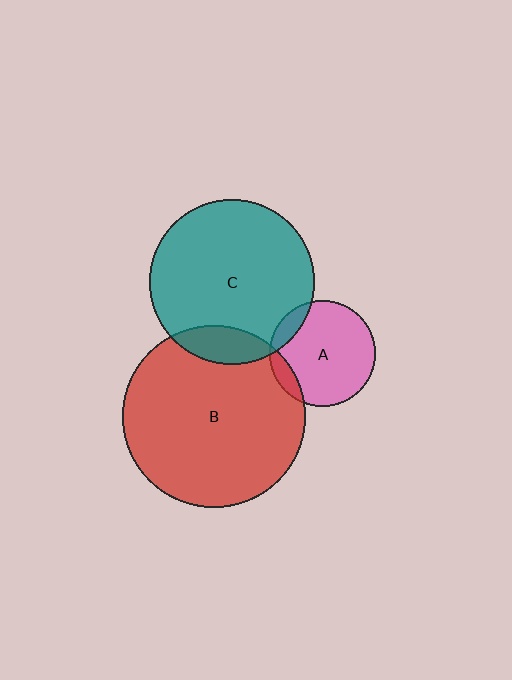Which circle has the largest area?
Circle B (red).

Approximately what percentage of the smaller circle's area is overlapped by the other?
Approximately 10%.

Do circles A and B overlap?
Yes.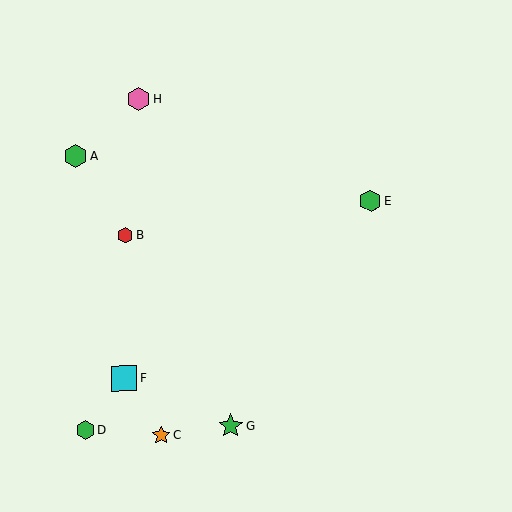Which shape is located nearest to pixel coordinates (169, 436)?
The orange star (labeled C) at (161, 435) is nearest to that location.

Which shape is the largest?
The cyan square (labeled F) is the largest.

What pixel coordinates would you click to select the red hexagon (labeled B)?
Click at (125, 236) to select the red hexagon B.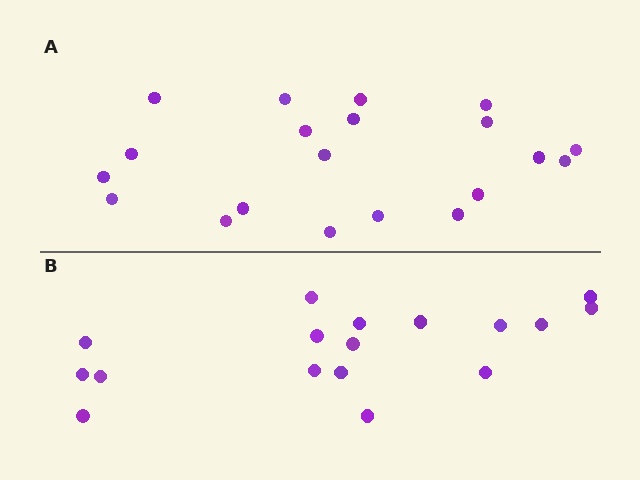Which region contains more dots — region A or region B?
Region A (the top region) has more dots.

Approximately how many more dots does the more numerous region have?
Region A has just a few more — roughly 2 or 3 more dots than region B.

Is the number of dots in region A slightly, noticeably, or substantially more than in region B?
Region A has only slightly more — the two regions are fairly close. The ratio is roughly 1.2 to 1.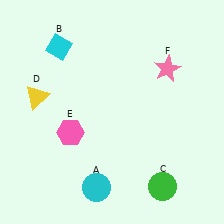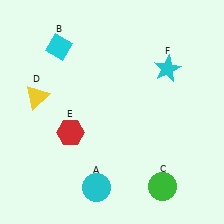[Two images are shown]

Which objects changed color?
E changed from pink to red. F changed from pink to cyan.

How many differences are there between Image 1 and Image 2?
There are 2 differences between the two images.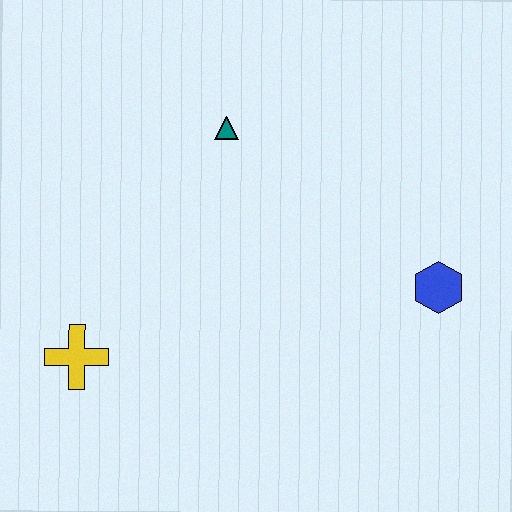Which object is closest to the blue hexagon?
The teal triangle is closest to the blue hexagon.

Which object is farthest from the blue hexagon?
The yellow cross is farthest from the blue hexagon.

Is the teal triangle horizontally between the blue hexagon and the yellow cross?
Yes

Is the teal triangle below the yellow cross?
No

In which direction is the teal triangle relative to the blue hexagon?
The teal triangle is to the left of the blue hexagon.